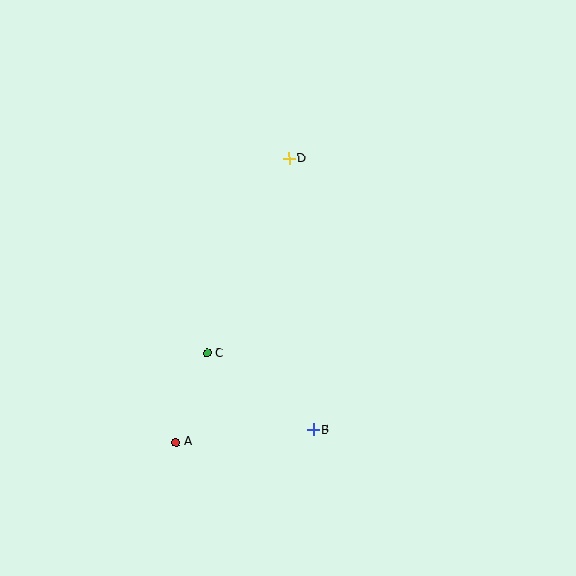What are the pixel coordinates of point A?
Point A is at (176, 442).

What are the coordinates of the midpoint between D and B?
The midpoint between D and B is at (301, 294).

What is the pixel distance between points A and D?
The distance between A and D is 305 pixels.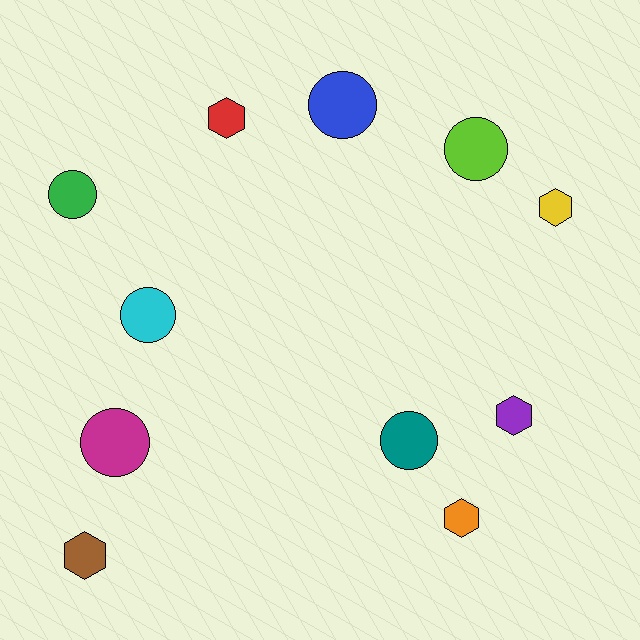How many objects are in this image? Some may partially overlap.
There are 11 objects.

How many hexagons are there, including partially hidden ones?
There are 5 hexagons.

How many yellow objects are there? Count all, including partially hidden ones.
There is 1 yellow object.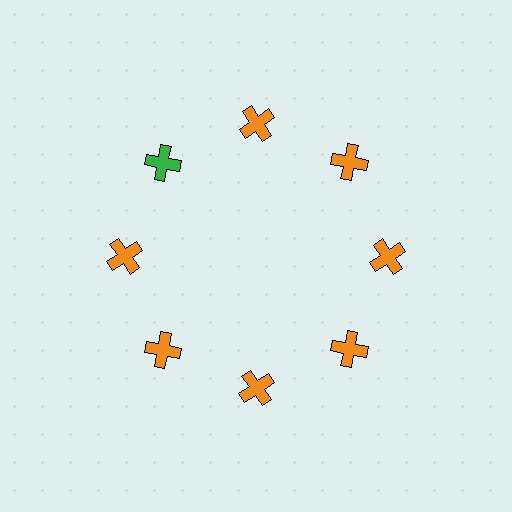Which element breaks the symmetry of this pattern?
The green cross at roughly the 10 o'clock position breaks the symmetry. All other shapes are orange crosses.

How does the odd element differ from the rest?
It has a different color: green instead of orange.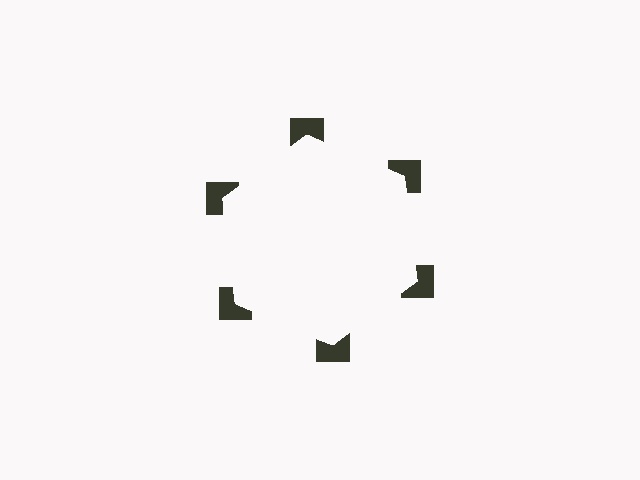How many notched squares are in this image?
There are 6 — one at each vertex of the illusory hexagon.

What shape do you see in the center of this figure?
An illusory hexagon — its edges are inferred from the aligned wedge cuts in the notched squares, not physically drawn.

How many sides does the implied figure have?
6 sides.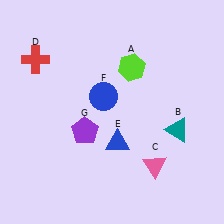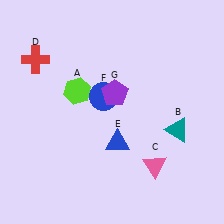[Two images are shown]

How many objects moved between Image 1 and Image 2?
2 objects moved between the two images.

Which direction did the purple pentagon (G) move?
The purple pentagon (G) moved up.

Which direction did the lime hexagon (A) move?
The lime hexagon (A) moved left.